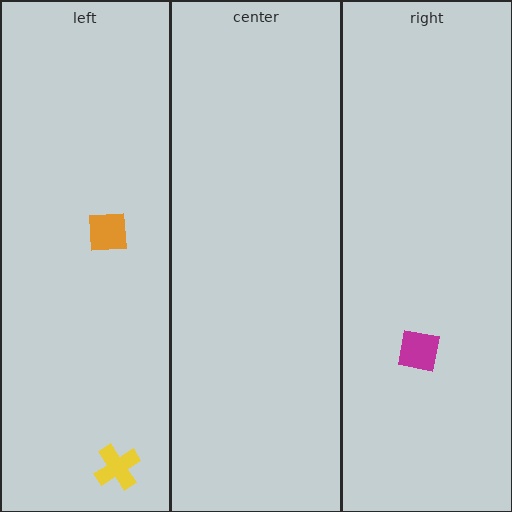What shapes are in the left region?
The yellow cross, the orange square.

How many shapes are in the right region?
1.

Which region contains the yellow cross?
The left region.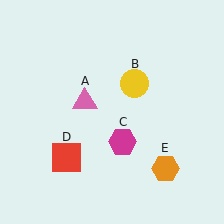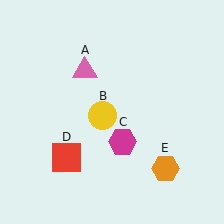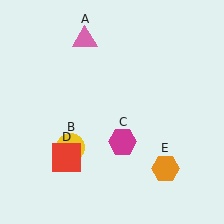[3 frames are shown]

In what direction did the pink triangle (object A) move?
The pink triangle (object A) moved up.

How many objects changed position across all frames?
2 objects changed position: pink triangle (object A), yellow circle (object B).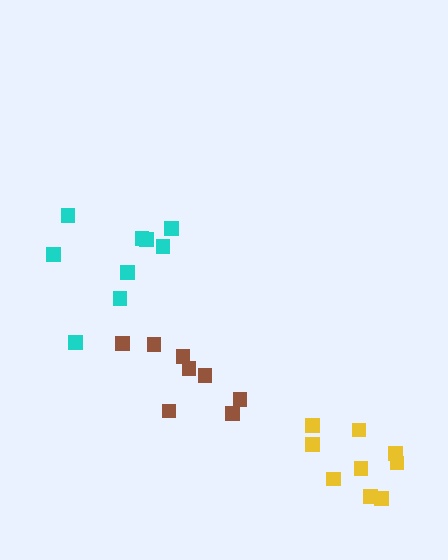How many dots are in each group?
Group 1: 9 dots, Group 2: 8 dots, Group 3: 9 dots (26 total).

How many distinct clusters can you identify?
There are 3 distinct clusters.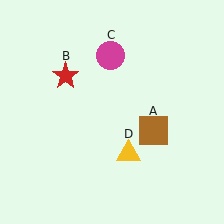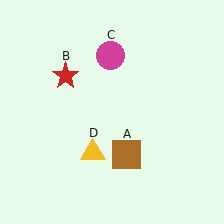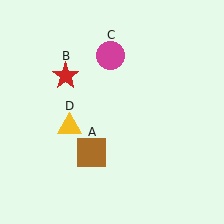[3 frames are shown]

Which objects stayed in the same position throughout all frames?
Red star (object B) and magenta circle (object C) remained stationary.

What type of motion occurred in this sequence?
The brown square (object A), yellow triangle (object D) rotated clockwise around the center of the scene.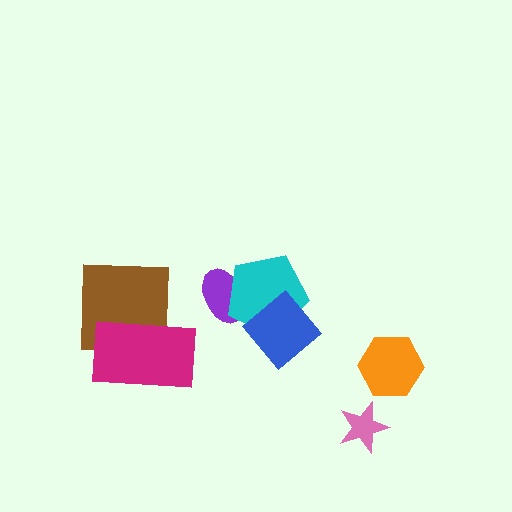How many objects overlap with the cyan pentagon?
2 objects overlap with the cyan pentagon.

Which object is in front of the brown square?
The magenta rectangle is in front of the brown square.